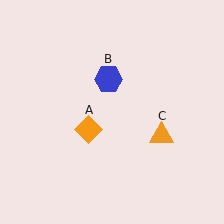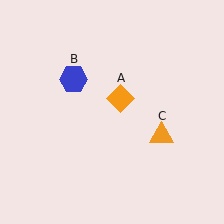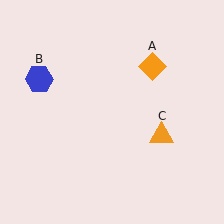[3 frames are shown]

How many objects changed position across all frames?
2 objects changed position: orange diamond (object A), blue hexagon (object B).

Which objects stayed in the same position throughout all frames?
Orange triangle (object C) remained stationary.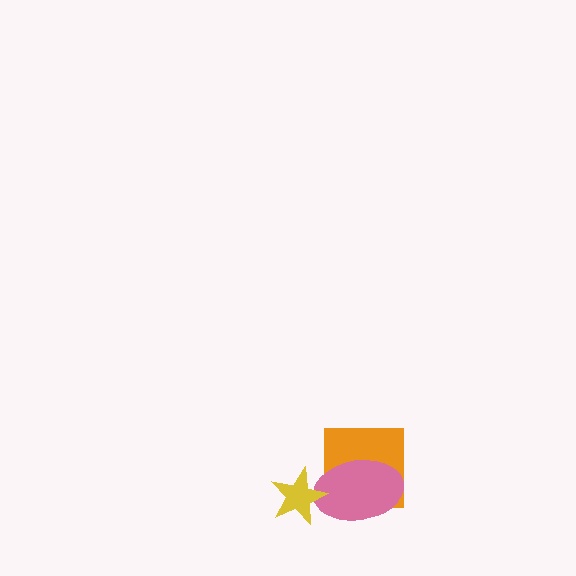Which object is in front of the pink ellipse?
The yellow star is in front of the pink ellipse.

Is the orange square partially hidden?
Yes, it is partially covered by another shape.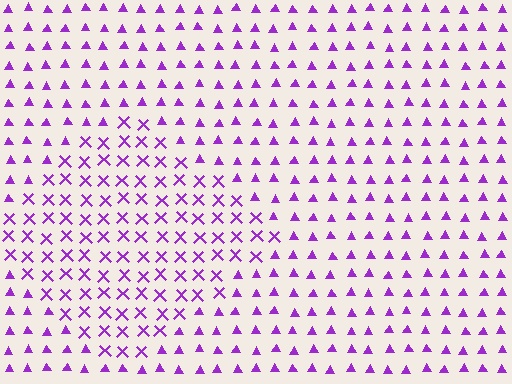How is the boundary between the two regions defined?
The boundary is defined by a change in element shape: X marks inside vs. triangles outside. All elements share the same color and spacing.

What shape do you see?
I see a diamond.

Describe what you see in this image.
The image is filled with small purple elements arranged in a uniform grid. A diamond-shaped region contains X marks, while the surrounding area contains triangles. The boundary is defined purely by the change in element shape.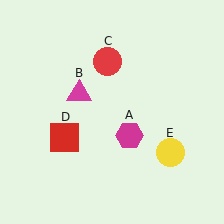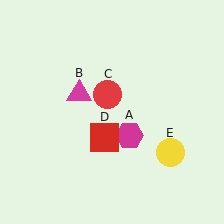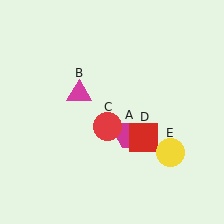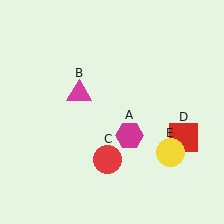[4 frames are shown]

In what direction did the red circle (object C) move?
The red circle (object C) moved down.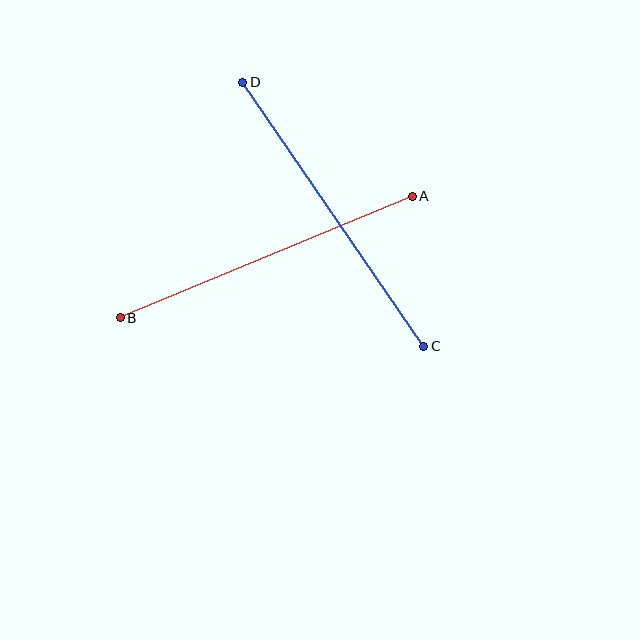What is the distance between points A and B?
The distance is approximately 316 pixels.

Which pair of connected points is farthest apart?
Points C and D are farthest apart.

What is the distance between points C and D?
The distance is approximately 320 pixels.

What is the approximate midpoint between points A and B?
The midpoint is at approximately (266, 257) pixels.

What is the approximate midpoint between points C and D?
The midpoint is at approximately (333, 214) pixels.